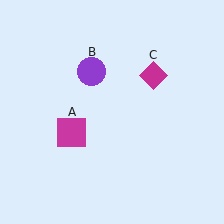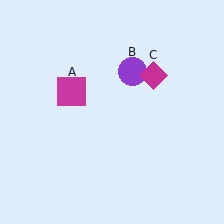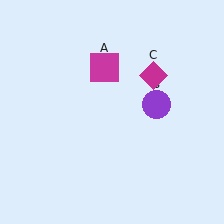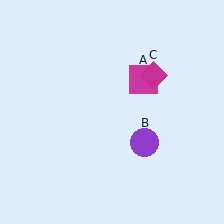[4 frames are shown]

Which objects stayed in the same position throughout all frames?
Magenta diamond (object C) remained stationary.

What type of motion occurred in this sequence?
The magenta square (object A), purple circle (object B) rotated clockwise around the center of the scene.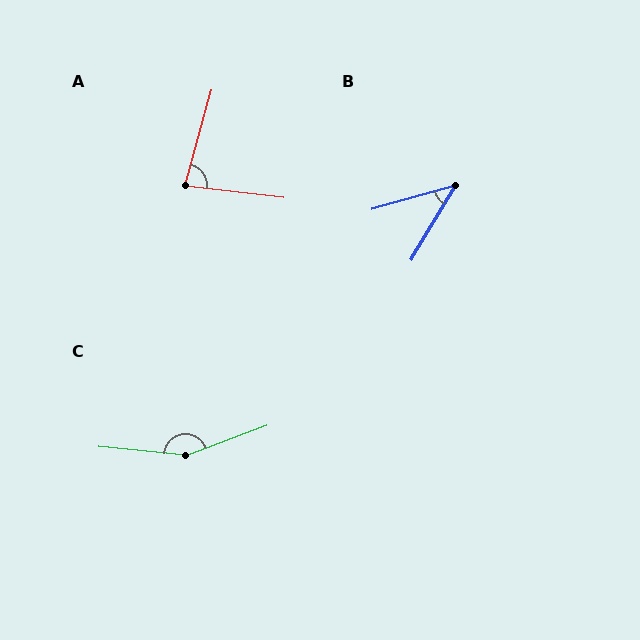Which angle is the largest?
C, at approximately 154 degrees.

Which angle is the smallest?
B, at approximately 43 degrees.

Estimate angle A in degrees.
Approximately 81 degrees.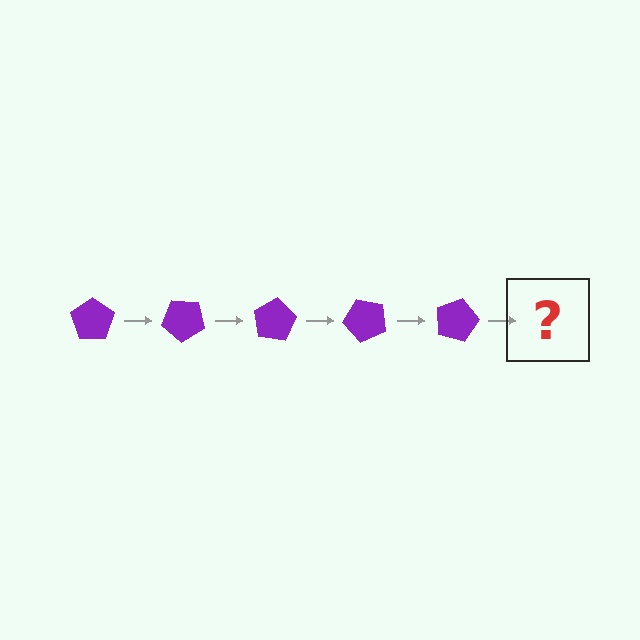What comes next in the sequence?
The next element should be a purple pentagon rotated 200 degrees.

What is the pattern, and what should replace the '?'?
The pattern is that the pentagon rotates 40 degrees each step. The '?' should be a purple pentagon rotated 200 degrees.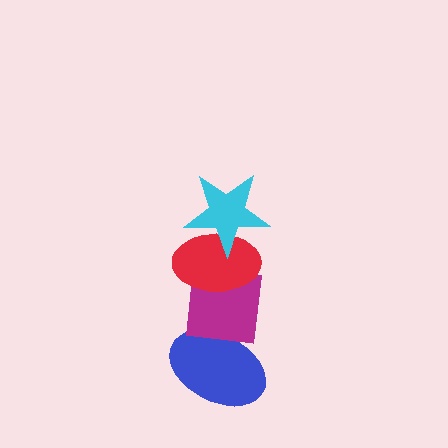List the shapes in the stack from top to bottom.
From top to bottom: the cyan star, the red ellipse, the magenta square, the blue ellipse.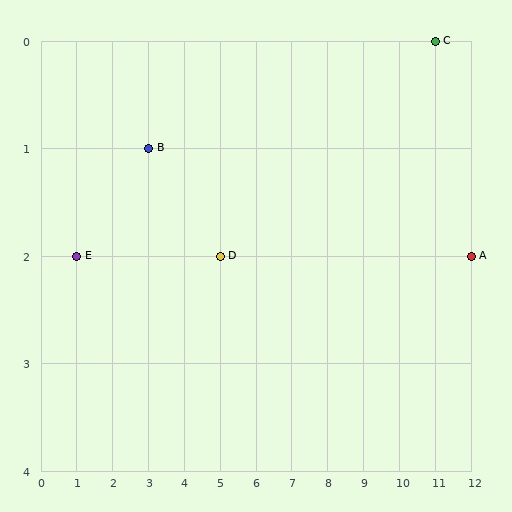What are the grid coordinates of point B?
Point B is at grid coordinates (3, 1).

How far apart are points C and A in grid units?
Points C and A are 1 column and 2 rows apart (about 2.2 grid units diagonally).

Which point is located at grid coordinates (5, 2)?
Point D is at (5, 2).